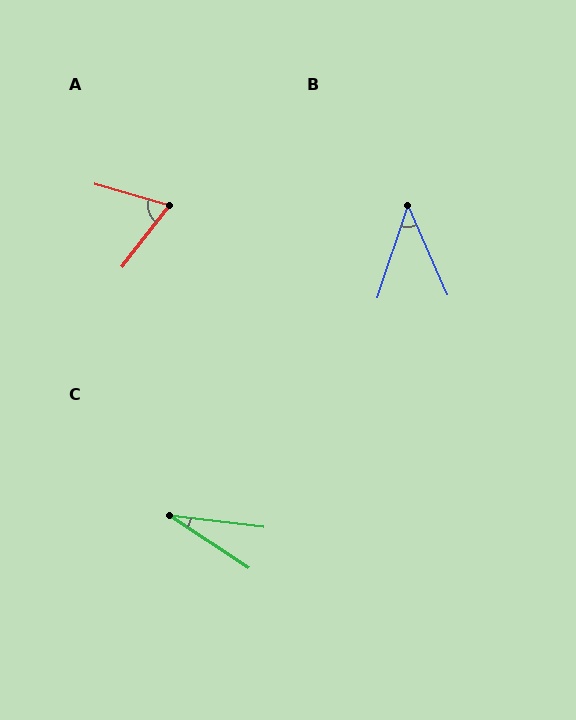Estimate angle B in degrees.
Approximately 42 degrees.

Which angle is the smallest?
C, at approximately 26 degrees.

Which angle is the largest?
A, at approximately 68 degrees.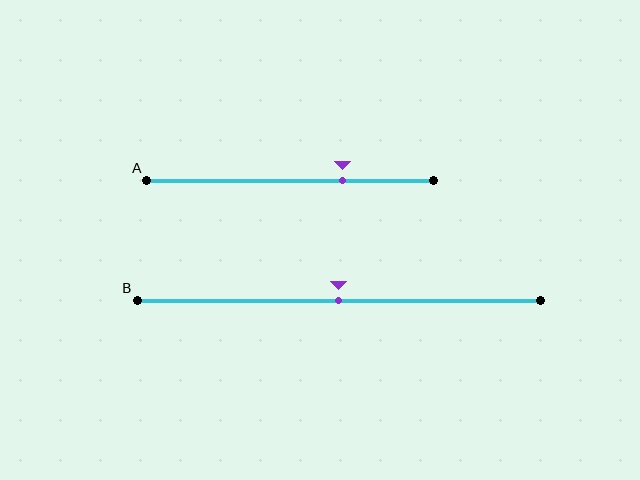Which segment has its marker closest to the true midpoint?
Segment B has its marker closest to the true midpoint.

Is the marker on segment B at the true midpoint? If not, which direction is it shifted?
Yes, the marker on segment B is at the true midpoint.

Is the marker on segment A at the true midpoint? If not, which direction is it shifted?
No, the marker on segment A is shifted to the right by about 18% of the segment length.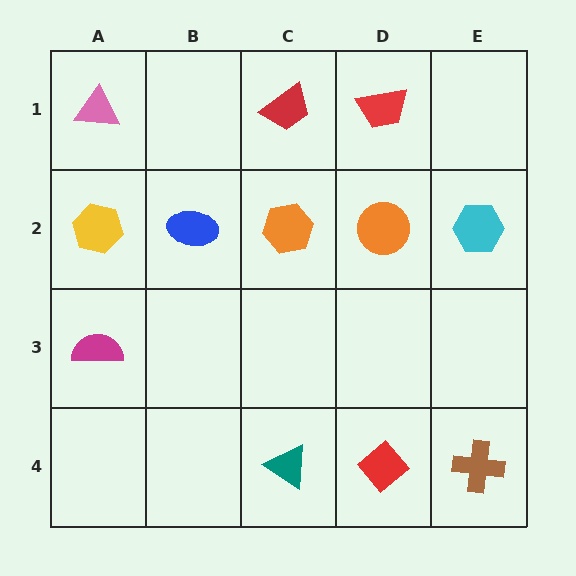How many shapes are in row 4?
3 shapes.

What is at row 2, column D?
An orange circle.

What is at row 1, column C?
A red trapezoid.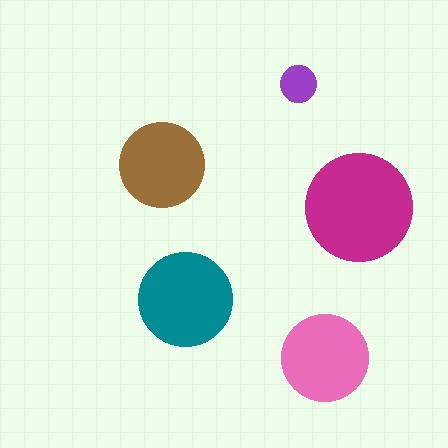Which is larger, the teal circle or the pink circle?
The teal one.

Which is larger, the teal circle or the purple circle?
The teal one.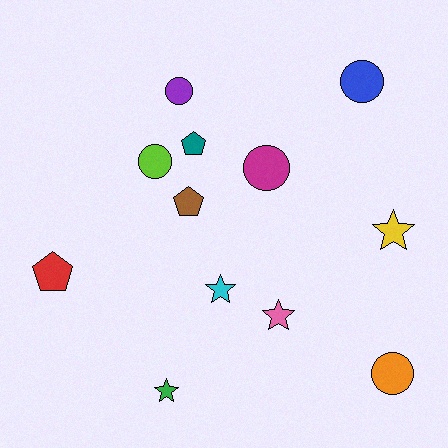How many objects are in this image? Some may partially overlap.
There are 12 objects.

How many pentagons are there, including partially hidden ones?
There are 3 pentagons.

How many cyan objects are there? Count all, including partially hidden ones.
There is 1 cyan object.